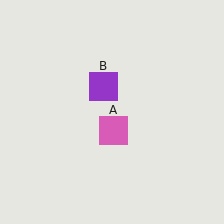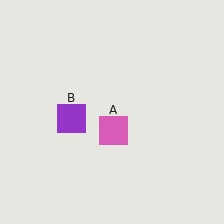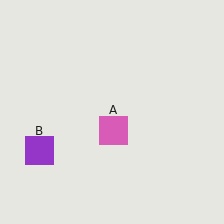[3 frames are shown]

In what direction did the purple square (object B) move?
The purple square (object B) moved down and to the left.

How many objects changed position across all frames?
1 object changed position: purple square (object B).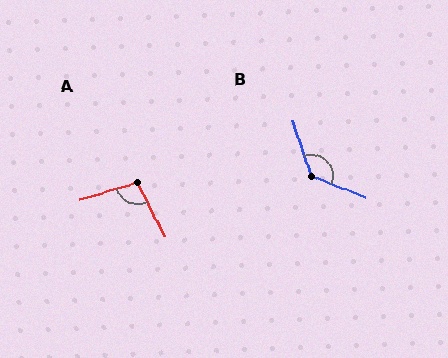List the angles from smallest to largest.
A (100°), B (130°).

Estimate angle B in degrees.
Approximately 130 degrees.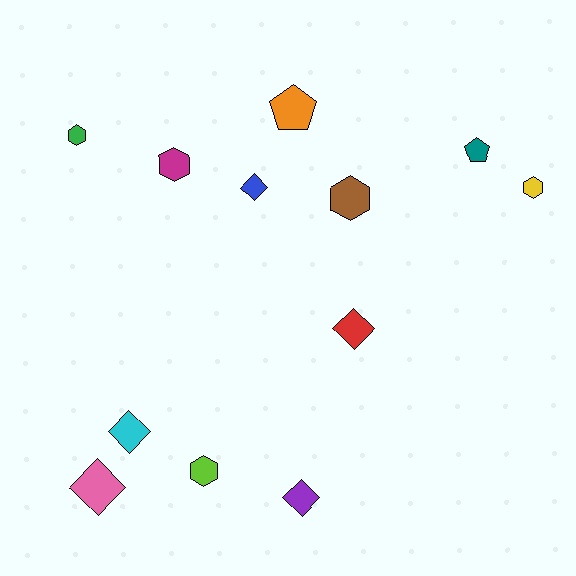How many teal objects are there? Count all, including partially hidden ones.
There is 1 teal object.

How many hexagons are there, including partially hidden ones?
There are 5 hexagons.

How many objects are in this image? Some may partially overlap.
There are 12 objects.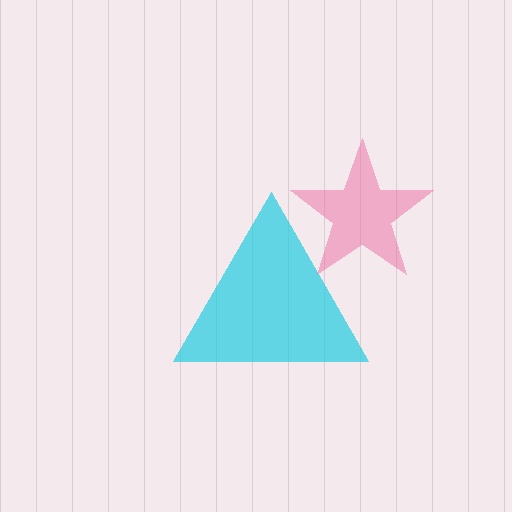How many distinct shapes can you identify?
There are 2 distinct shapes: a cyan triangle, a pink star.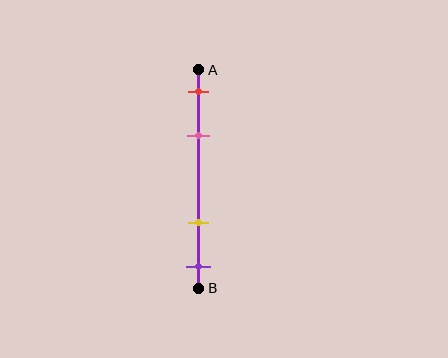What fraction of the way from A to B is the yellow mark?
The yellow mark is approximately 70% (0.7) of the way from A to B.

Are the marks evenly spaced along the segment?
No, the marks are not evenly spaced.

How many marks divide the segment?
There are 4 marks dividing the segment.